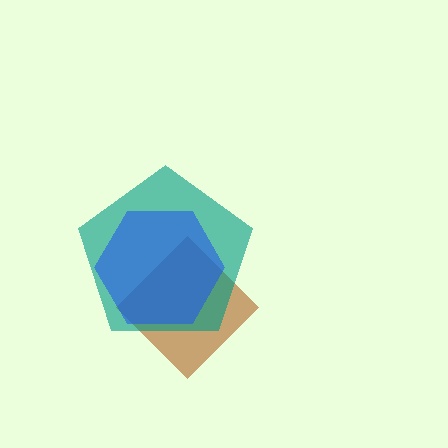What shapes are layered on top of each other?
The layered shapes are: a brown diamond, a teal pentagon, a blue hexagon.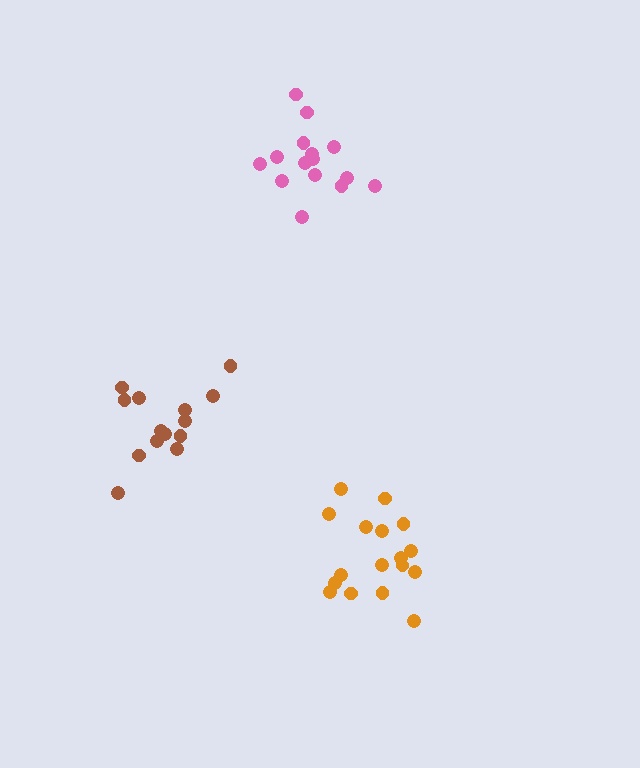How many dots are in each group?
Group 1: 17 dots, Group 2: 14 dots, Group 3: 15 dots (46 total).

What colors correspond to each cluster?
The clusters are colored: orange, brown, pink.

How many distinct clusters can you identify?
There are 3 distinct clusters.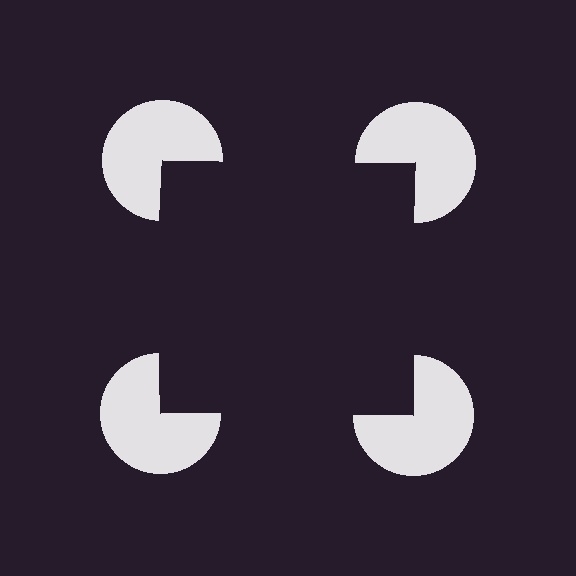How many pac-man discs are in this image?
There are 4 — one at each vertex of the illusory square.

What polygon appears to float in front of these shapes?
An illusory square — its edges are inferred from the aligned wedge cuts in the pac-man discs, not physically drawn.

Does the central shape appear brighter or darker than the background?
It typically appears slightly darker than the background, even though no actual brightness change is drawn.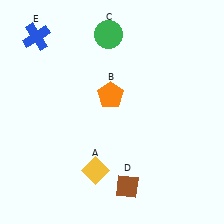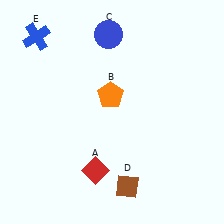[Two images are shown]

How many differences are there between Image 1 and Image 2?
There are 2 differences between the two images.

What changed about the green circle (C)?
In Image 1, C is green. In Image 2, it changed to blue.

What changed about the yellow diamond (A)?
In Image 1, A is yellow. In Image 2, it changed to red.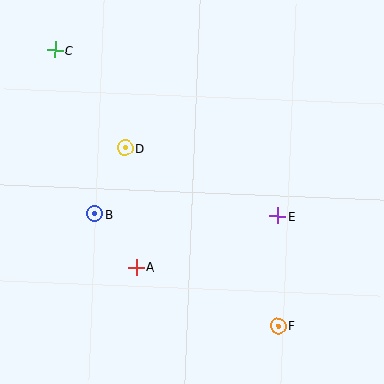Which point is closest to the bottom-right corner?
Point F is closest to the bottom-right corner.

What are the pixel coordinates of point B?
Point B is at (95, 214).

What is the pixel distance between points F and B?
The distance between F and B is 215 pixels.